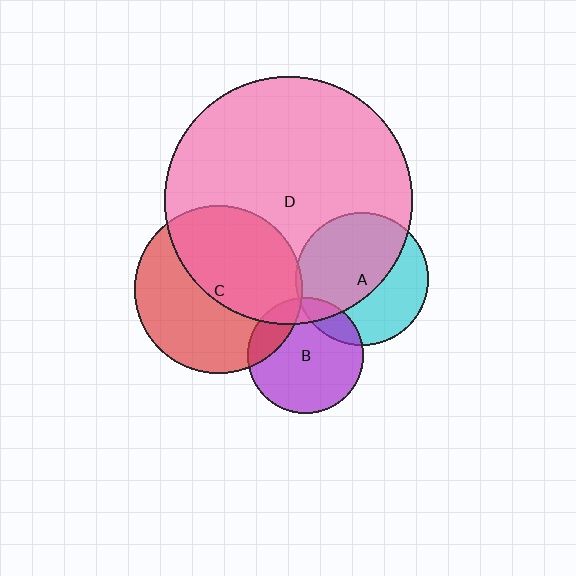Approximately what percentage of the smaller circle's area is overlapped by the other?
Approximately 50%.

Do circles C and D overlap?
Yes.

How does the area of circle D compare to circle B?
Approximately 4.6 times.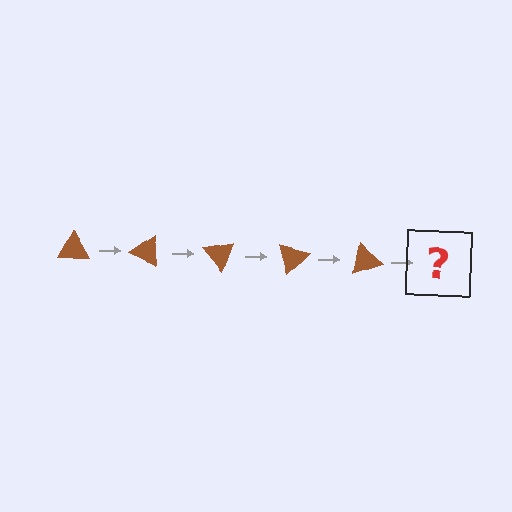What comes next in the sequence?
The next element should be a brown triangle rotated 125 degrees.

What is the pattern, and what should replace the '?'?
The pattern is that the triangle rotates 25 degrees each step. The '?' should be a brown triangle rotated 125 degrees.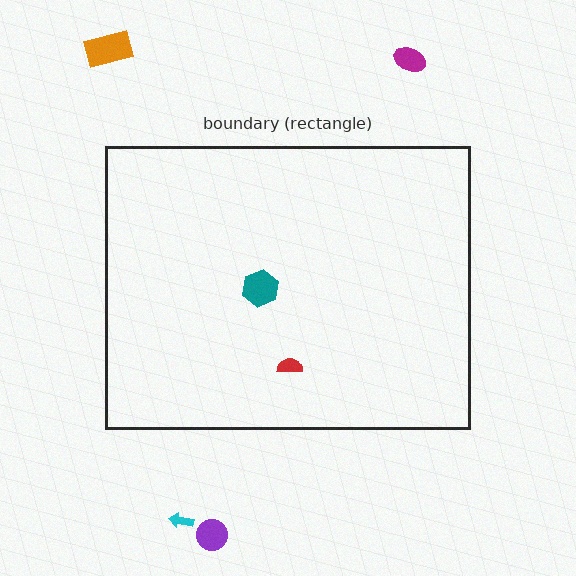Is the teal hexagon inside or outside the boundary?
Inside.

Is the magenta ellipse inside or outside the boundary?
Outside.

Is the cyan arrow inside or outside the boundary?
Outside.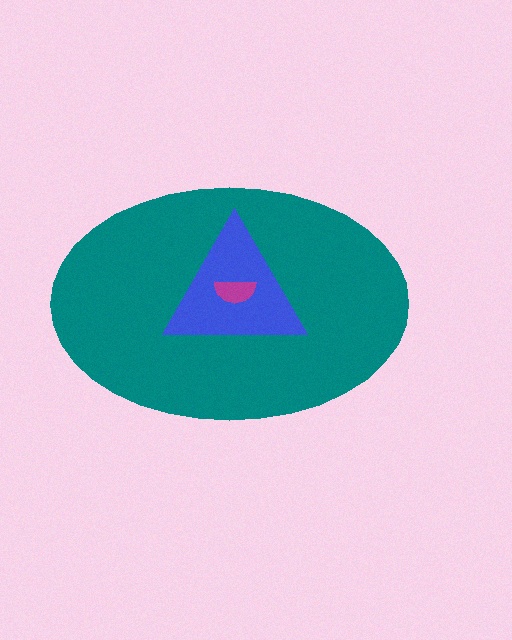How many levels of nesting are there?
3.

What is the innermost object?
The magenta semicircle.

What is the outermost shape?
The teal ellipse.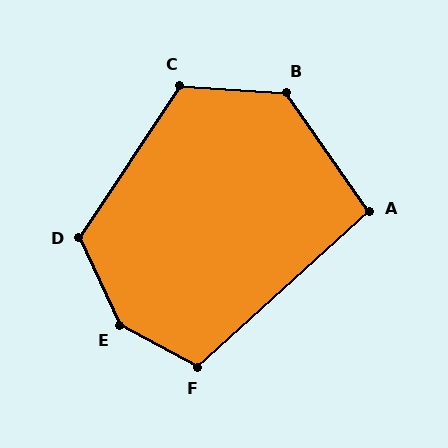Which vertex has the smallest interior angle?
A, at approximately 97 degrees.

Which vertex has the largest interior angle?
E, at approximately 143 degrees.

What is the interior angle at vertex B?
Approximately 129 degrees (obtuse).